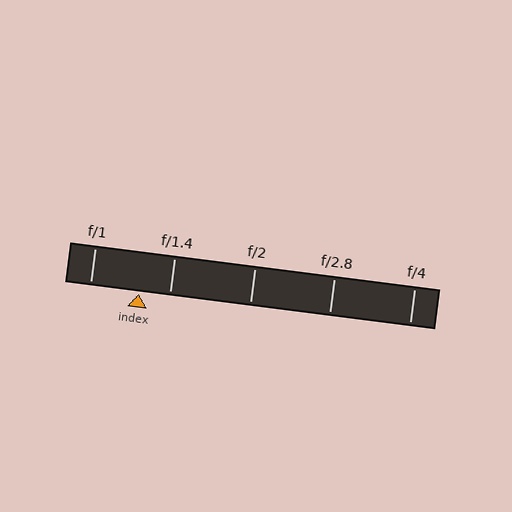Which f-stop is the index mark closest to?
The index mark is closest to f/1.4.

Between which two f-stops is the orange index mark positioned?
The index mark is between f/1 and f/1.4.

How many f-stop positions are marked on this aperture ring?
There are 5 f-stop positions marked.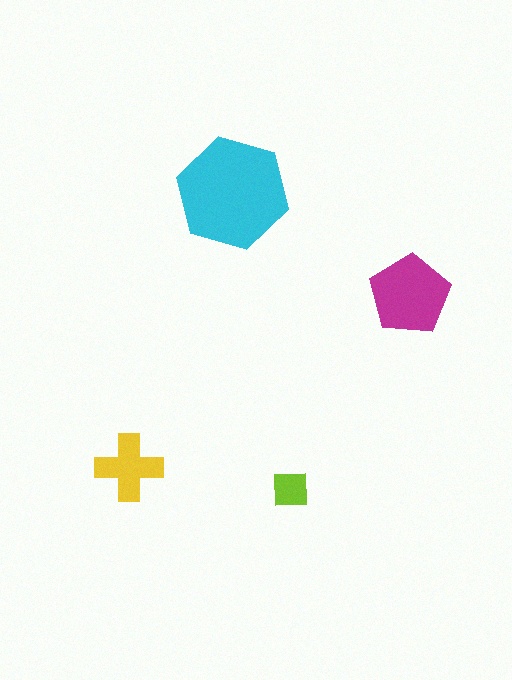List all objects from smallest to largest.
The lime square, the yellow cross, the magenta pentagon, the cyan hexagon.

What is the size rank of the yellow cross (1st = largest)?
3rd.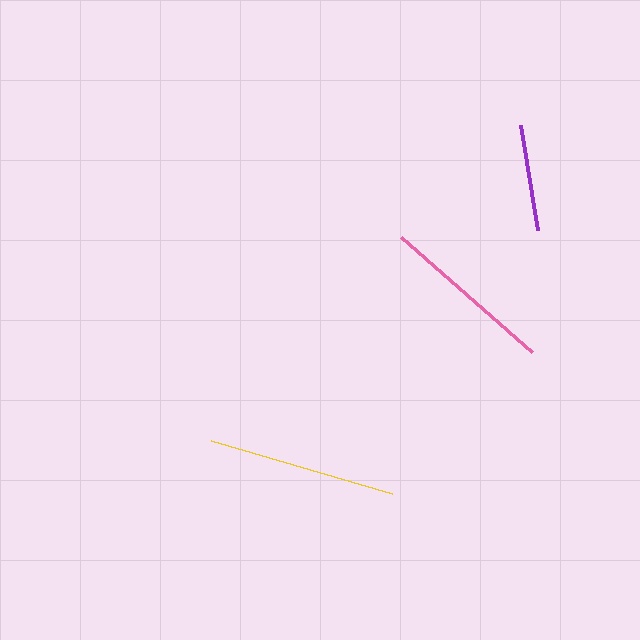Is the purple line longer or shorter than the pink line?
The pink line is longer than the purple line.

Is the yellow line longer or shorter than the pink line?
The yellow line is longer than the pink line.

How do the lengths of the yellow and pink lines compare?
The yellow and pink lines are approximately the same length.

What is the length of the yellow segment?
The yellow segment is approximately 188 pixels long.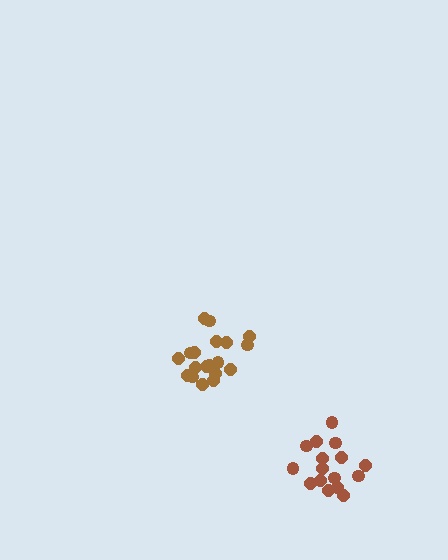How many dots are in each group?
Group 1: 16 dots, Group 2: 19 dots (35 total).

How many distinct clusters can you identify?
There are 2 distinct clusters.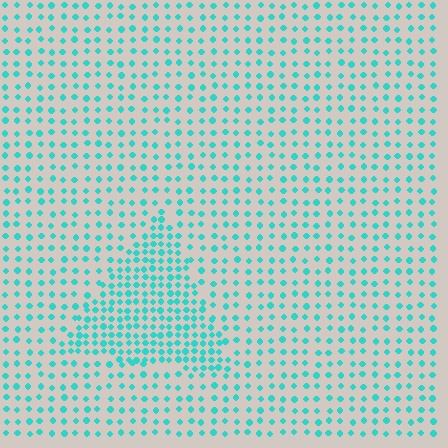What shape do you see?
I see a triangle.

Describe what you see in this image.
The image contains small cyan elements arranged at two different densities. A triangle-shaped region is visible where the elements are more densely packed than the surrounding area.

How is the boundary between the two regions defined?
The boundary is defined by a change in element density (approximately 1.9x ratio). All elements are the same color, size, and shape.